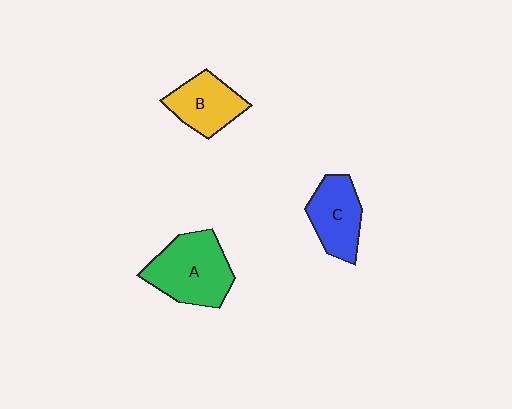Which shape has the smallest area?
Shape B (yellow).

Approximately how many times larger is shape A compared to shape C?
Approximately 1.4 times.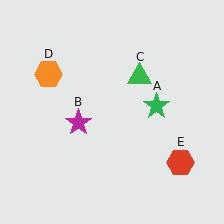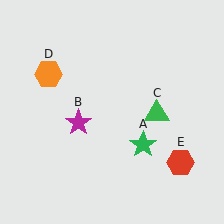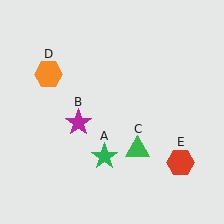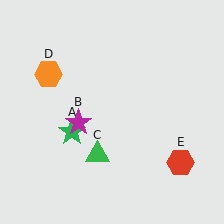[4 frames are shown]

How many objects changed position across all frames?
2 objects changed position: green star (object A), green triangle (object C).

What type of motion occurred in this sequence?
The green star (object A), green triangle (object C) rotated clockwise around the center of the scene.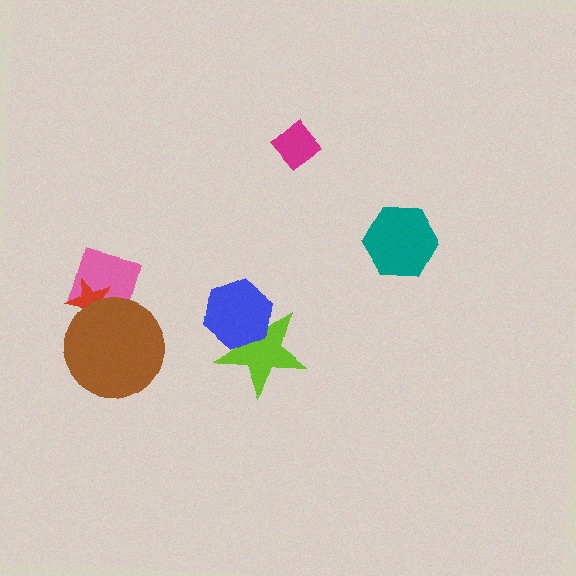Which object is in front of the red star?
The brown circle is in front of the red star.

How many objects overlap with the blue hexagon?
1 object overlaps with the blue hexagon.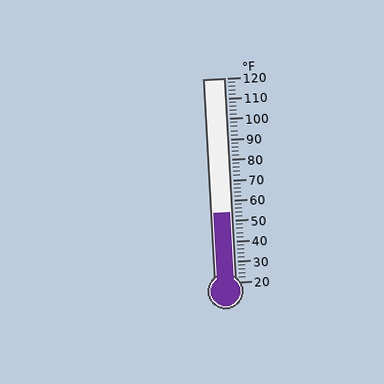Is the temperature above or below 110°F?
The temperature is below 110°F.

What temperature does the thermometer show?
The thermometer shows approximately 54°F.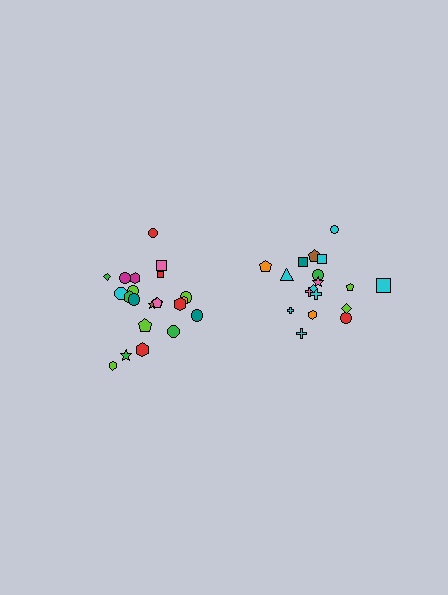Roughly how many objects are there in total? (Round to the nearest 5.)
Roughly 40 objects in total.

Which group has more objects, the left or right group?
The left group.